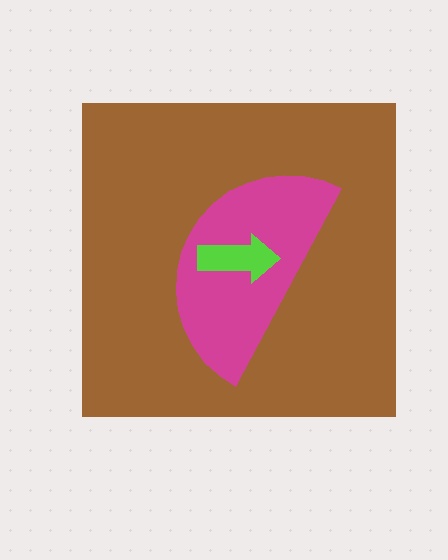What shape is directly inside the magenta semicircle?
The lime arrow.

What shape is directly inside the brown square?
The magenta semicircle.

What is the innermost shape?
The lime arrow.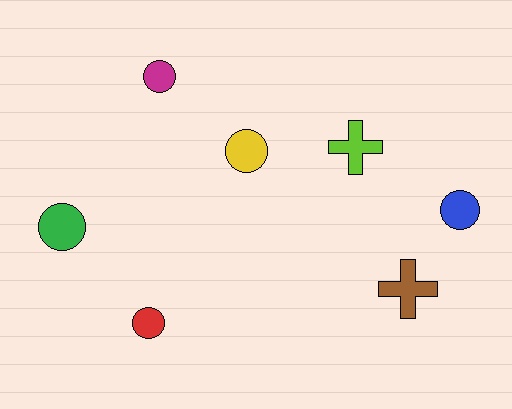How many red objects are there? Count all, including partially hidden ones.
There is 1 red object.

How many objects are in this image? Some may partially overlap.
There are 7 objects.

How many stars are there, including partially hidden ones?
There are no stars.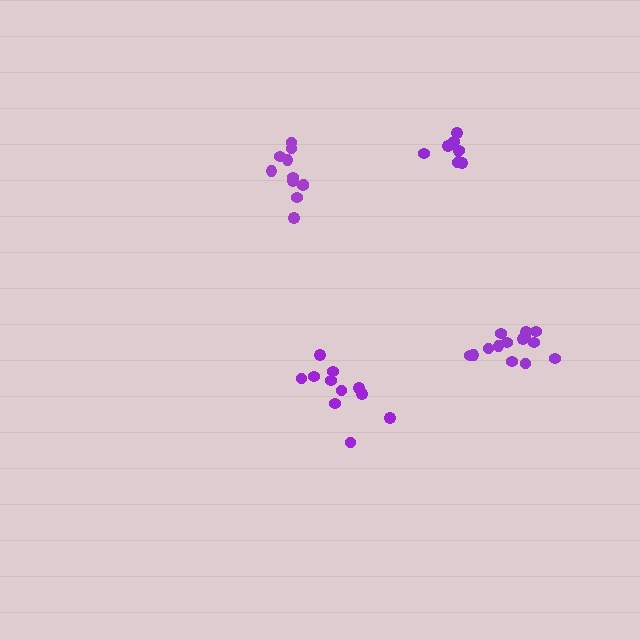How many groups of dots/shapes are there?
There are 4 groups.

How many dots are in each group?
Group 1: 11 dots, Group 2: 14 dots, Group 3: 9 dots, Group 4: 11 dots (45 total).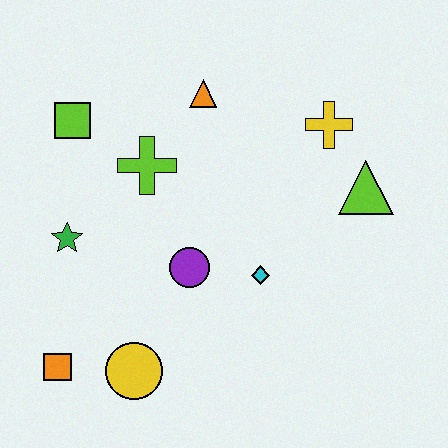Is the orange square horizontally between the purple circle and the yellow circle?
No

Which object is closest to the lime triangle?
The yellow cross is closest to the lime triangle.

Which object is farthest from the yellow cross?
The orange square is farthest from the yellow cross.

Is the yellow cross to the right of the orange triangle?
Yes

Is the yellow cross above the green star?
Yes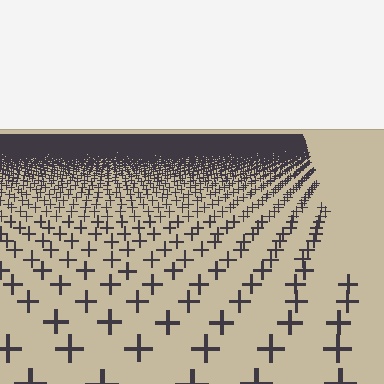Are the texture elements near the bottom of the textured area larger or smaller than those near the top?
Larger. Near the bottom, elements are closer to the viewer and appear at a bigger on-screen size.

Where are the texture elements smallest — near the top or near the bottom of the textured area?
Near the top.